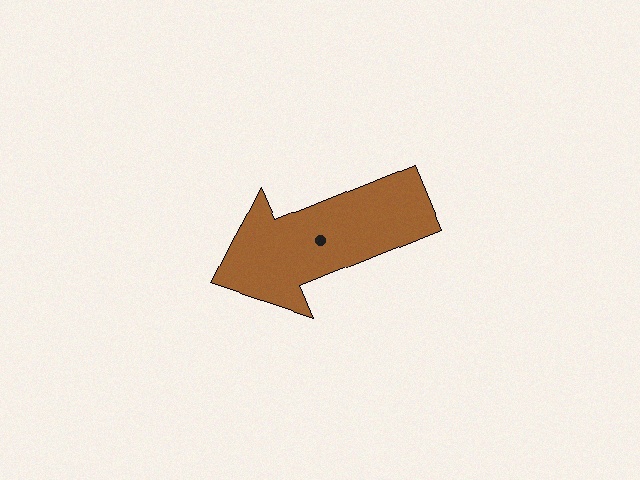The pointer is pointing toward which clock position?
Roughly 8 o'clock.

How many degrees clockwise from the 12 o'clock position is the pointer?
Approximately 248 degrees.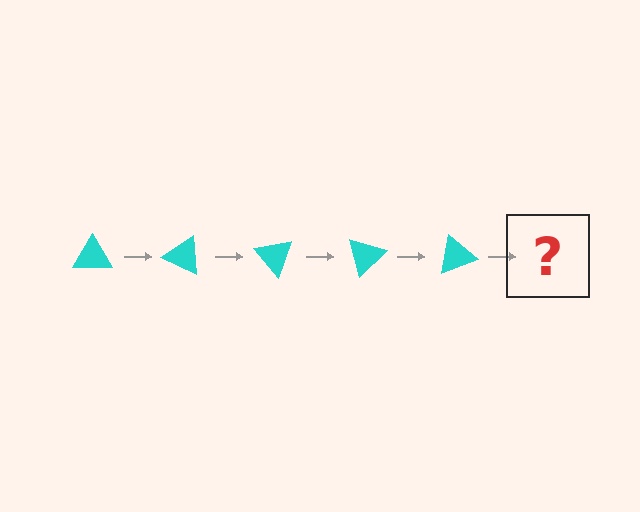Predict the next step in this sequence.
The next step is a cyan triangle rotated 125 degrees.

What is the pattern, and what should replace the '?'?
The pattern is that the triangle rotates 25 degrees each step. The '?' should be a cyan triangle rotated 125 degrees.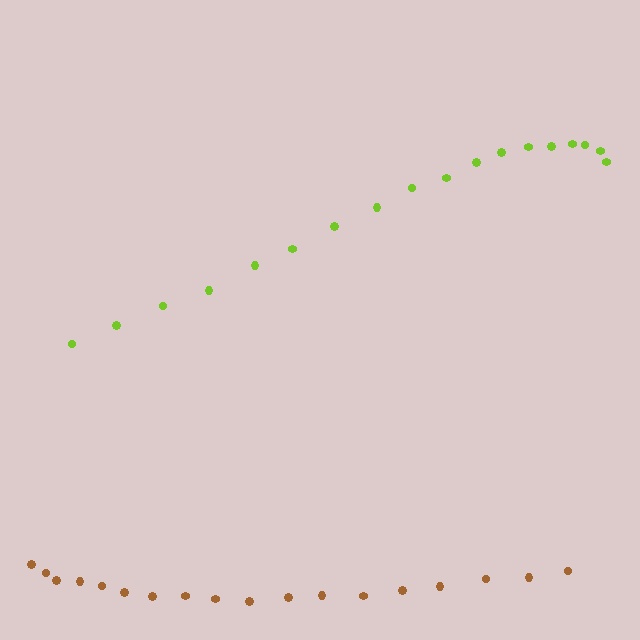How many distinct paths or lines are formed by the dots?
There are 2 distinct paths.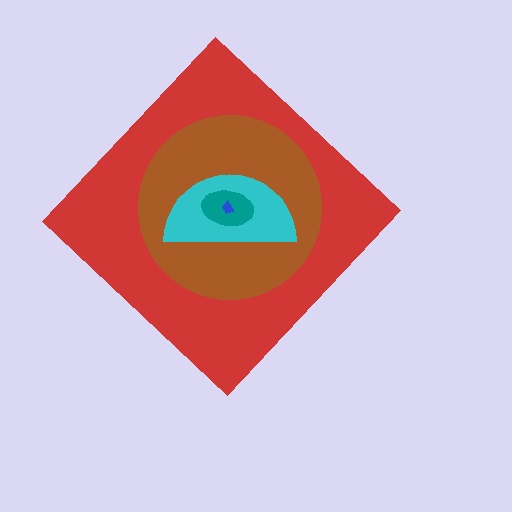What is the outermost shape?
The red diamond.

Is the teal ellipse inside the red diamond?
Yes.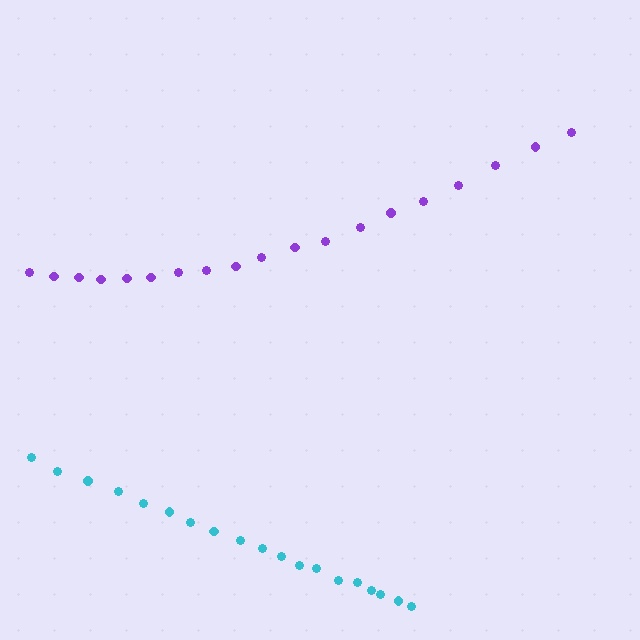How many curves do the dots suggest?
There are 2 distinct paths.